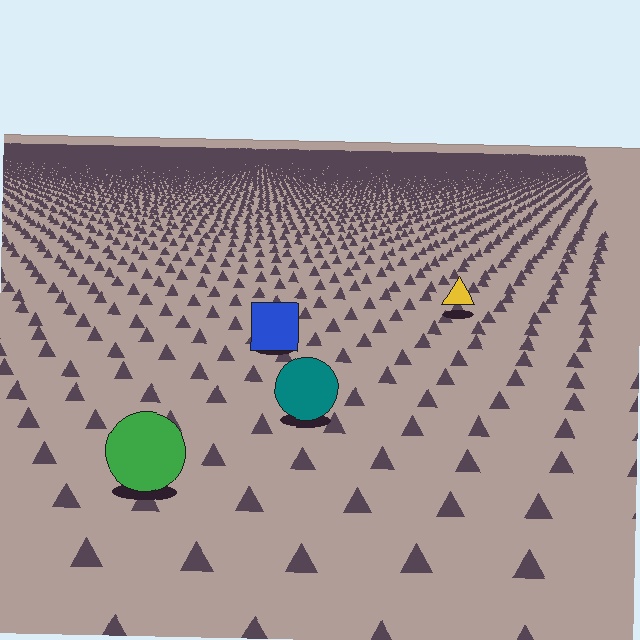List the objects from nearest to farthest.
From nearest to farthest: the green circle, the teal circle, the blue square, the yellow triangle.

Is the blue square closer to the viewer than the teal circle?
No. The teal circle is closer — you can tell from the texture gradient: the ground texture is coarser near it.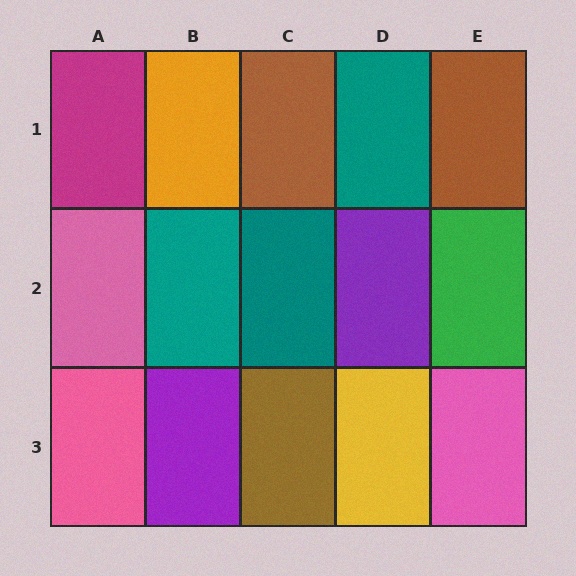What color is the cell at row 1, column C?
Brown.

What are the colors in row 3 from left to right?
Pink, purple, brown, yellow, pink.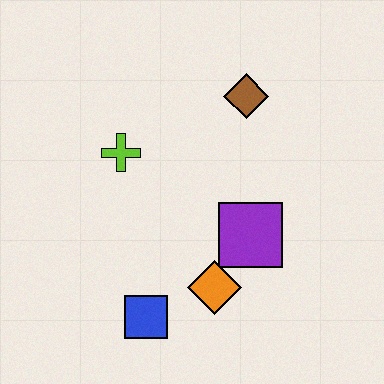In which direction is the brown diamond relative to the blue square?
The brown diamond is above the blue square.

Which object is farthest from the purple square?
The lime cross is farthest from the purple square.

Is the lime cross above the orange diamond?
Yes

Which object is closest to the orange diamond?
The purple square is closest to the orange diamond.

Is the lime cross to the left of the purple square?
Yes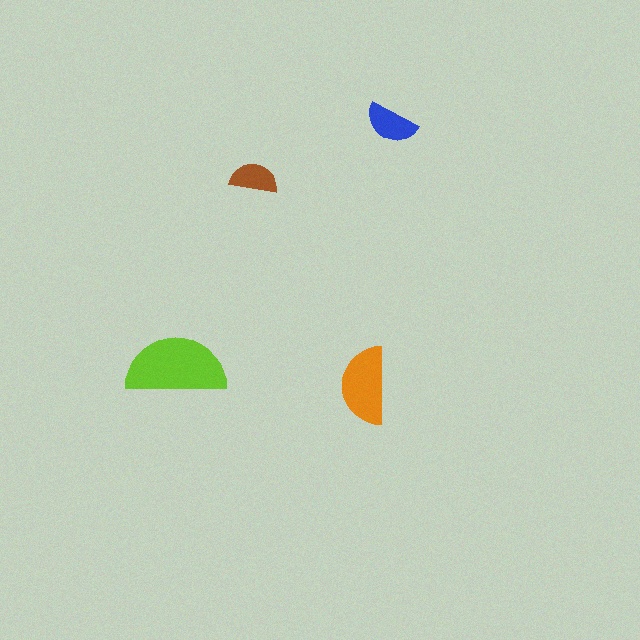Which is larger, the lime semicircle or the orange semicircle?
The lime one.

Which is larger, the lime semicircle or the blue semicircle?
The lime one.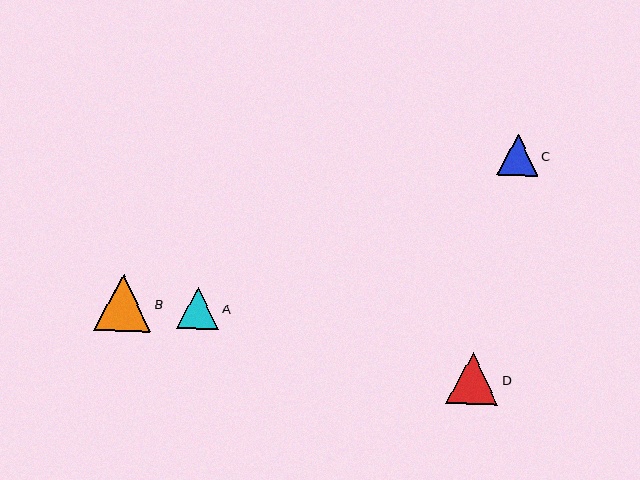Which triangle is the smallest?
Triangle C is the smallest with a size of approximately 42 pixels.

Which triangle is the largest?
Triangle B is the largest with a size of approximately 57 pixels.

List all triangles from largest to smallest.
From largest to smallest: B, D, A, C.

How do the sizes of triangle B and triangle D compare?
Triangle B and triangle D are approximately the same size.